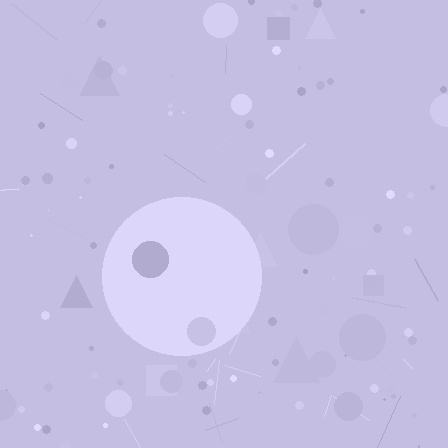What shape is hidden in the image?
A circle is hidden in the image.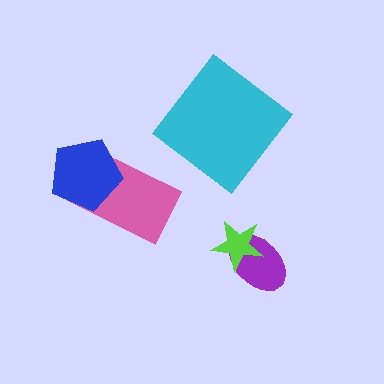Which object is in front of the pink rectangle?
The blue pentagon is in front of the pink rectangle.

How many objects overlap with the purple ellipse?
1 object overlaps with the purple ellipse.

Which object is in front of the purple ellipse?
The lime star is in front of the purple ellipse.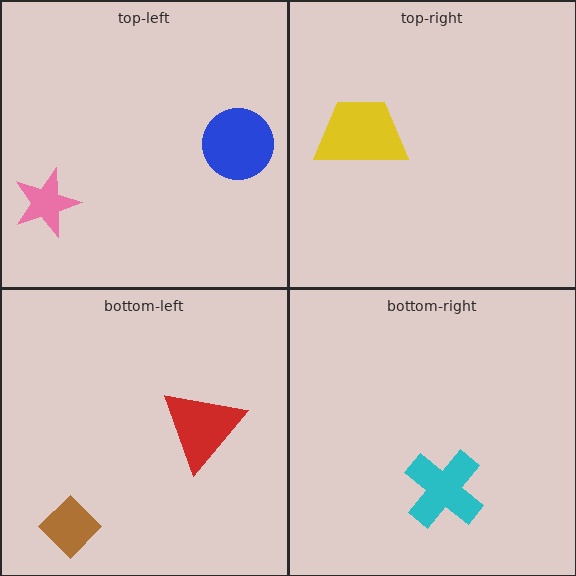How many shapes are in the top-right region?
1.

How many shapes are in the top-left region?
2.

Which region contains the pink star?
The top-left region.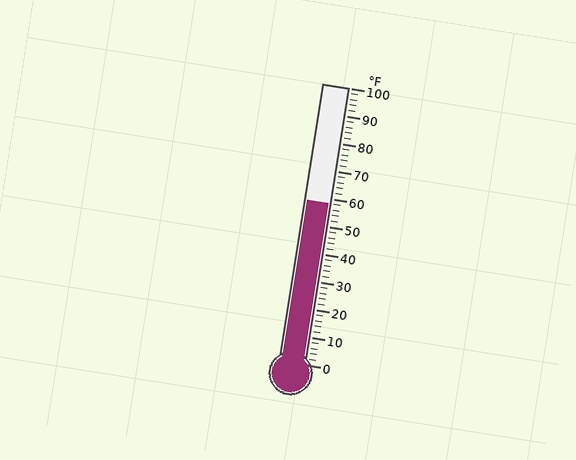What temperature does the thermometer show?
The thermometer shows approximately 58°F.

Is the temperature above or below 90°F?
The temperature is below 90°F.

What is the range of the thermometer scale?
The thermometer scale ranges from 0°F to 100°F.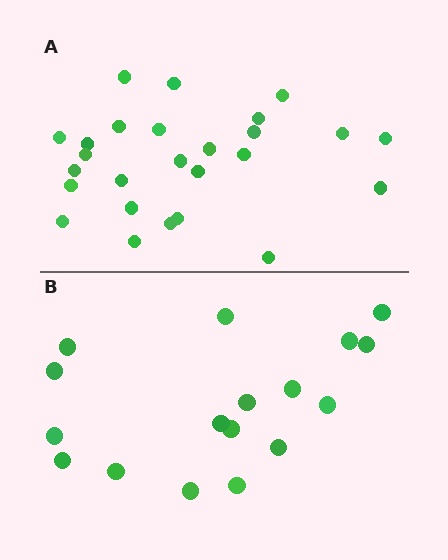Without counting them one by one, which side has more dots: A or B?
Region A (the top region) has more dots.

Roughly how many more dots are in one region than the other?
Region A has roughly 8 or so more dots than region B.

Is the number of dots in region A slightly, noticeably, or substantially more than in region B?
Region A has substantially more. The ratio is roughly 1.5 to 1.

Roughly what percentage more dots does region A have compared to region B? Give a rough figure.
About 55% more.